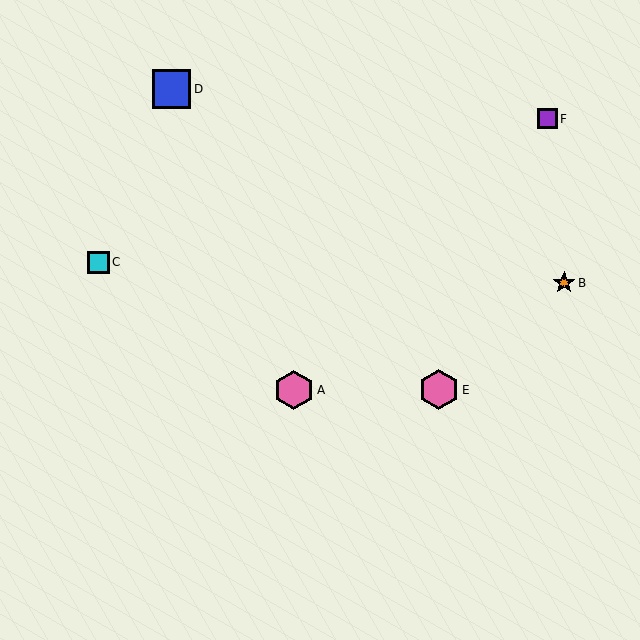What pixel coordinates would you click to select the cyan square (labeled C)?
Click at (98, 262) to select the cyan square C.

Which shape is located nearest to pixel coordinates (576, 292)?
The orange star (labeled B) at (564, 283) is nearest to that location.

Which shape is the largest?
The pink hexagon (labeled E) is the largest.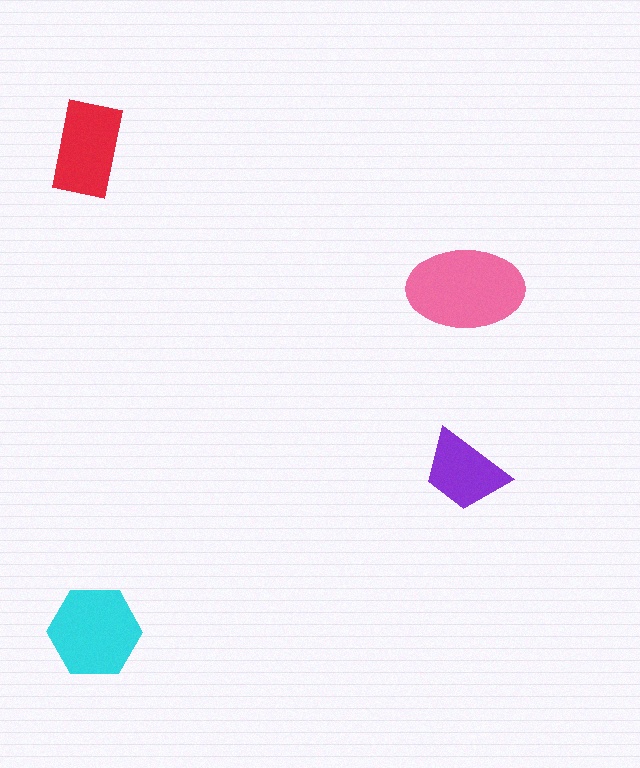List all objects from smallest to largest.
The purple trapezoid, the red rectangle, the cyan hexagon, the pink ellipse.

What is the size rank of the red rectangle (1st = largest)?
3rd.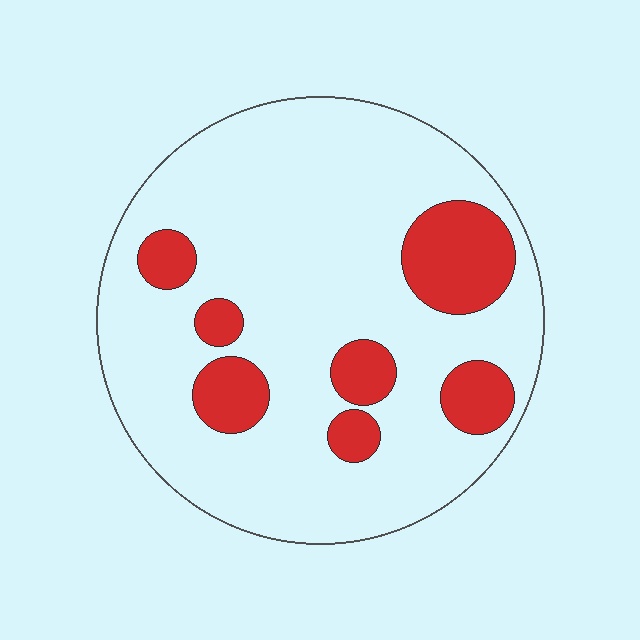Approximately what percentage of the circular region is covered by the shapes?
Approximately 20%.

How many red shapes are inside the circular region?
7.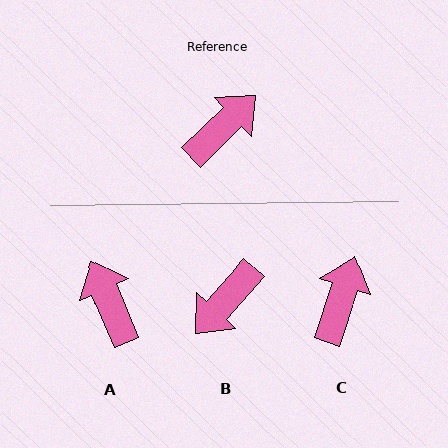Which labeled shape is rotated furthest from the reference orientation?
B, about 176 degrees away.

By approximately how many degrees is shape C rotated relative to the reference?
Approximately 28 degrees counter-clockwise.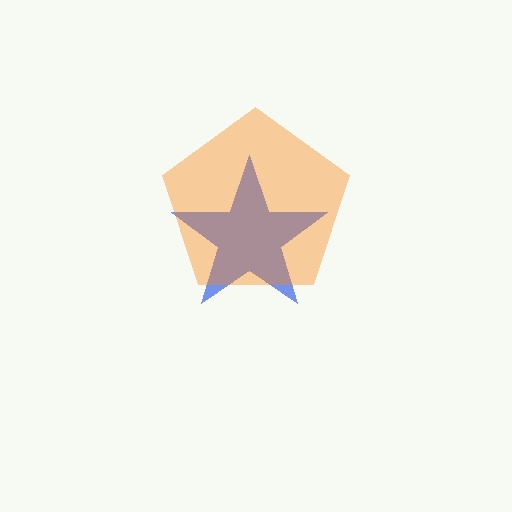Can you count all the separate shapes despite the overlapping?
Yes, there are 2 separate shapes.